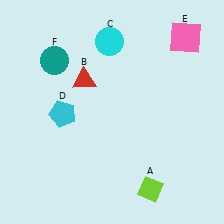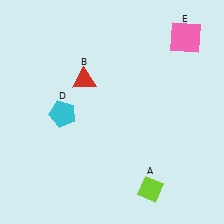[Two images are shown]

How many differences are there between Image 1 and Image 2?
There are 2 differences between the two images.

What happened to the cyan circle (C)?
The cyan circle (C) was removed in Image 2. It was in the top-left area of Image 1.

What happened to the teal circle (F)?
The teal circle (F) was removed in Image 2. It was in the top-left area of Image 1.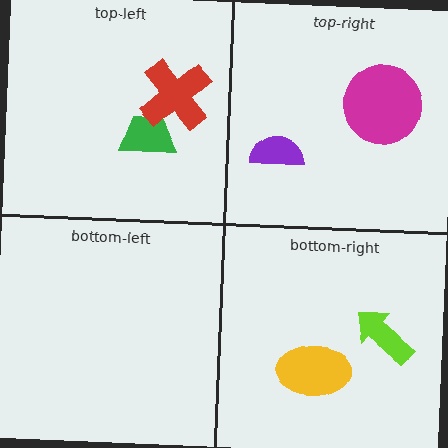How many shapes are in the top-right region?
2.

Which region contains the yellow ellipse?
The bottom-right region.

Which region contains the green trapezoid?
The top-left region.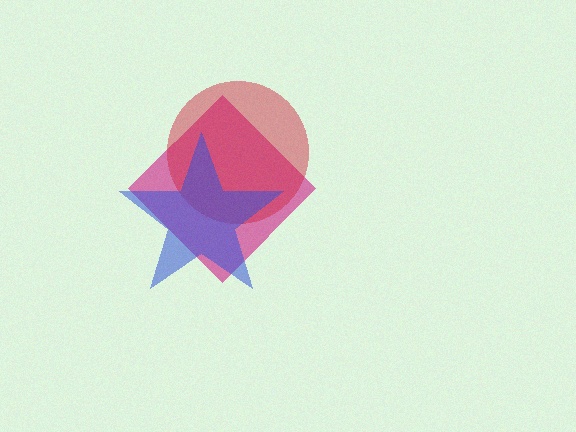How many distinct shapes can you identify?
There are 3 distinct shapes: a magenta diamond, a red circle, a blue star.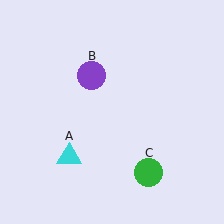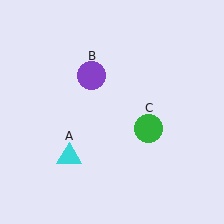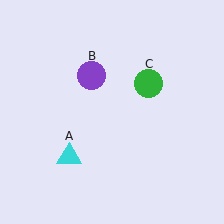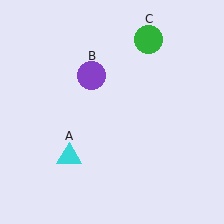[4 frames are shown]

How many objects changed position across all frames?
1 object changed position: green circle (object C).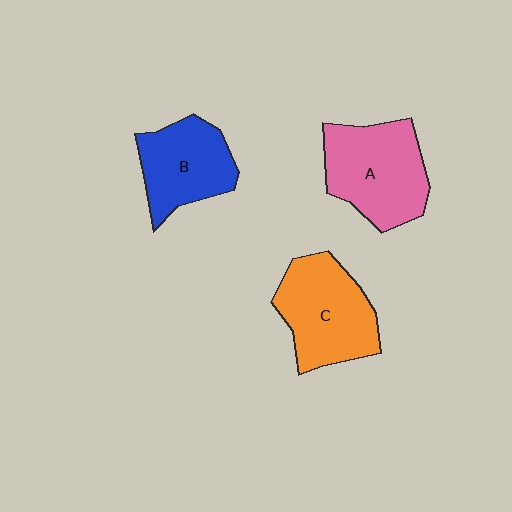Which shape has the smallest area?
Shape B (blue).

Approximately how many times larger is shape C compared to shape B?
Approximately 1.2 times.